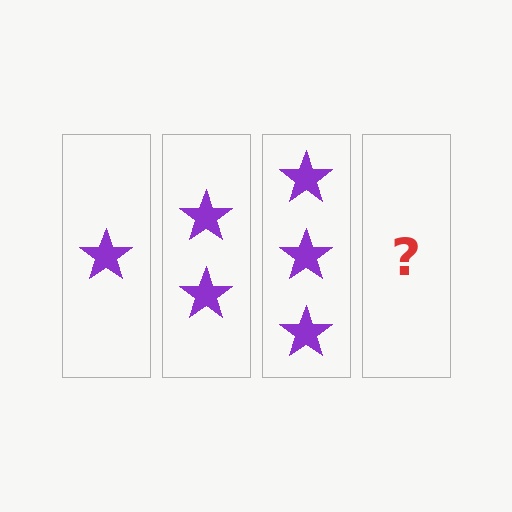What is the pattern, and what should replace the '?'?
The pattern is that each step adds one more star. The '?' should be 4 stars.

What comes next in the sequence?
The next element should be 4 stars.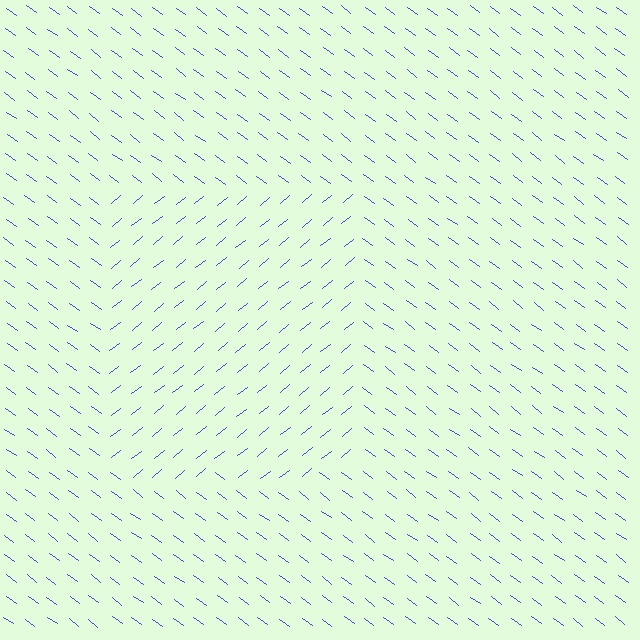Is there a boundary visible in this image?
Yes, there is a texture boundary formed by a change in line orientation.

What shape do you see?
I see a rectangle.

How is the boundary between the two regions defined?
The boundary is defined purely by a change in line orientation (approximately 75 degrees difference). All lines are the same color and thickness.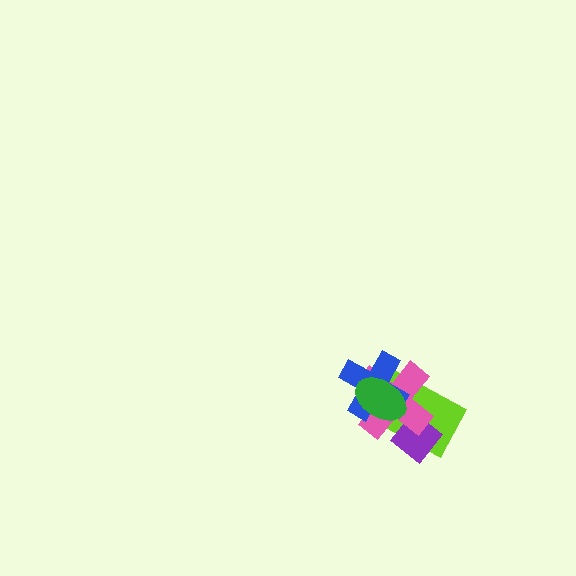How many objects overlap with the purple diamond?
2 objects overlap with the purple diamond.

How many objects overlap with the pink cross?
4 objects overlap with the pink cross.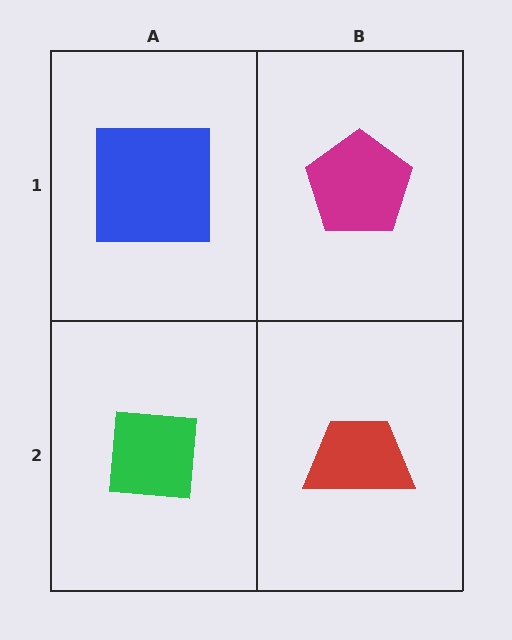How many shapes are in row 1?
2 shapes.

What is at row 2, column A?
A green square.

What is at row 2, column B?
A red trapezoid.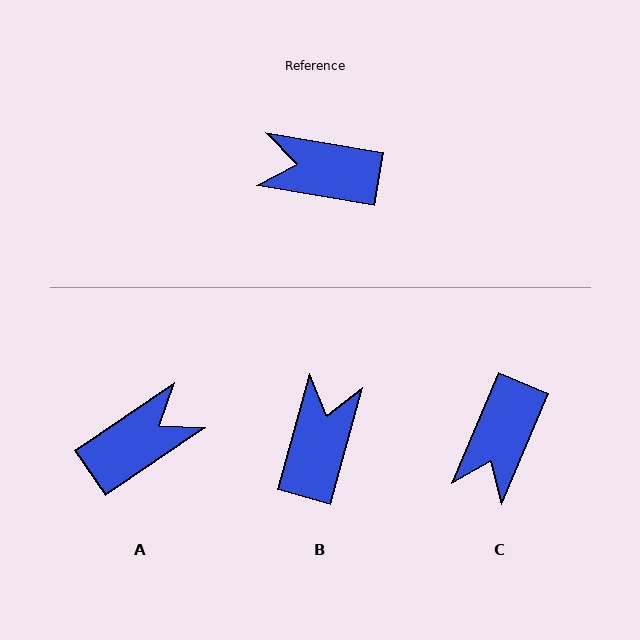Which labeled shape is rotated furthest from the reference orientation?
A, about 136 degrees away.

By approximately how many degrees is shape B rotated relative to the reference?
Approximately 96 degrees clockwise.